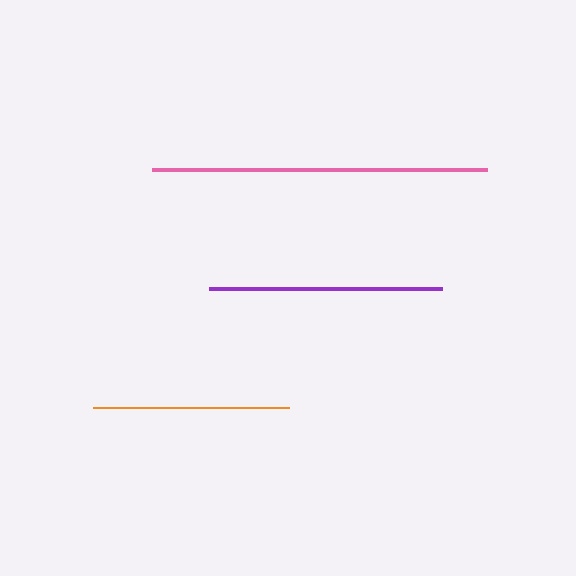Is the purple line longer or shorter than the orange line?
The purple line is longer than the orange line.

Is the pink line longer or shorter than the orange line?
The pink line is longer than the orange line.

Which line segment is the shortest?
The orange line is the shortest at approximately 197 pixels.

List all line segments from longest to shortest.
From longest to shortest: pink, purple, orange.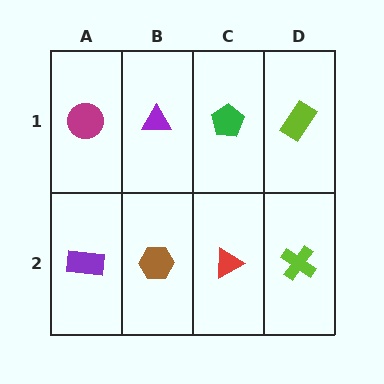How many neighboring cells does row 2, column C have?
3.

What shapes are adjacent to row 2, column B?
A purple triangle (row 1, column B), a purple rectangle (row 2, column A), a red triangle (row 2, column C).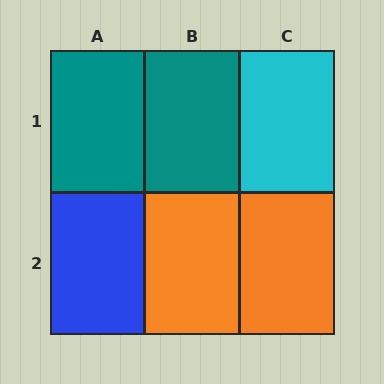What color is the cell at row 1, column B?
Teal.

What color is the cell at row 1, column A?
Teal.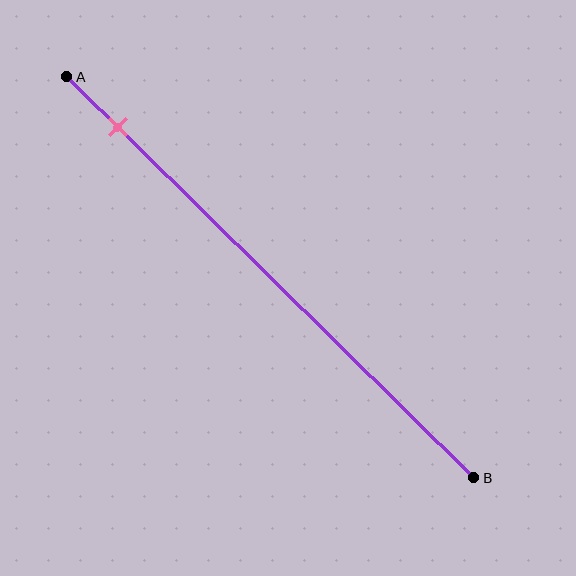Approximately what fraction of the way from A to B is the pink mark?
The pink mark is approximately 15% of the way from A to B.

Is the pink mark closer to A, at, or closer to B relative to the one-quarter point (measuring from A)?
The pink mark is closer to point A than the one-quarter point of segment AB.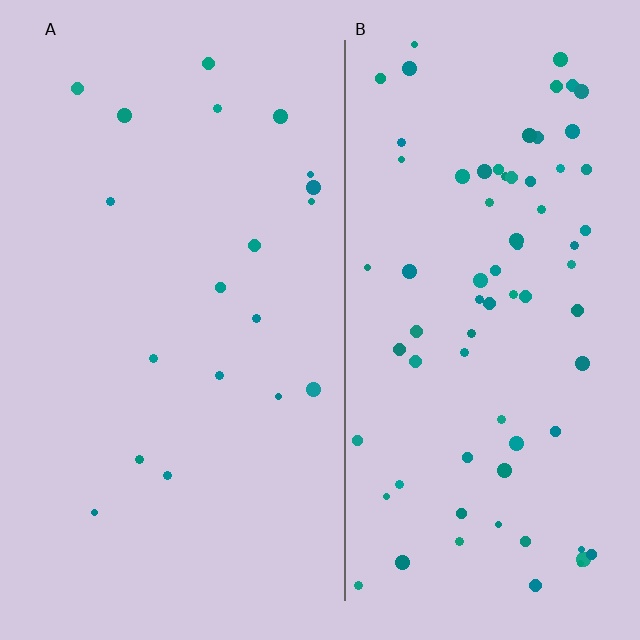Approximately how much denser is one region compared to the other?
Approximately 3.9× — region B over region A.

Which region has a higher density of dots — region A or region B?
B (the right).